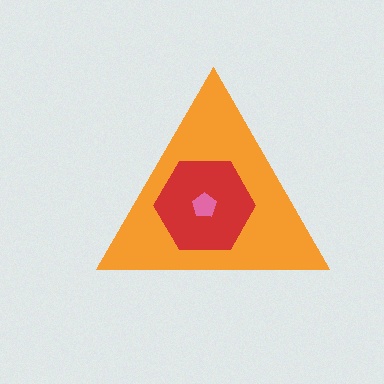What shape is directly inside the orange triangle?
The red hexagon.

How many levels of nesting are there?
3.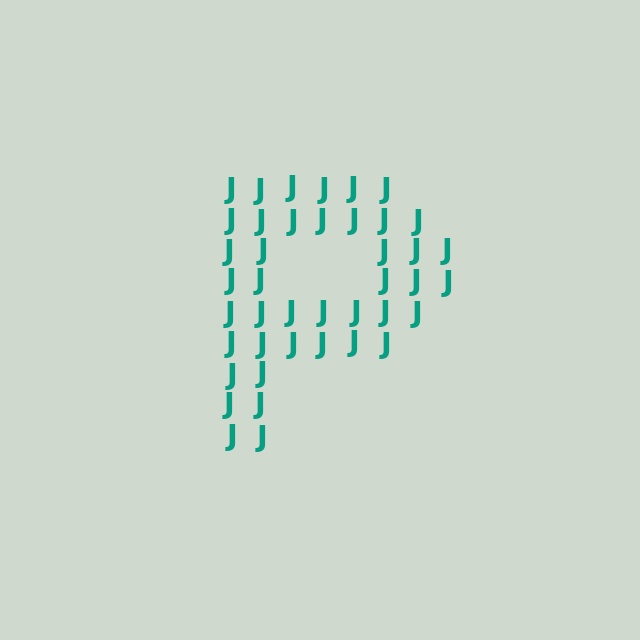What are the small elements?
The small elements are letter J's.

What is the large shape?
The large shape is the letter P.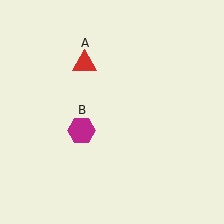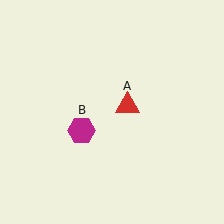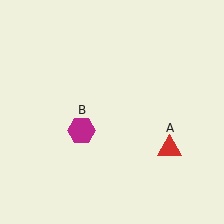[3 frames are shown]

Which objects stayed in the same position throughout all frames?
Magenta hexagon (object B) remained stationary.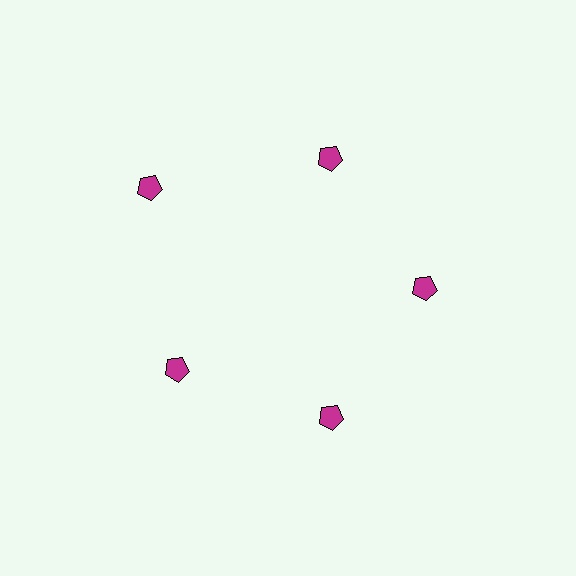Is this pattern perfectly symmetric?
No. The 5 magenta pentagons are arranged in a ring, but one element near the 10 o'clock position is pushed outward from the center, breaking the 5-fold rotational symmetry.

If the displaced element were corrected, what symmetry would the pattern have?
It would have 5-fold rotational symmetry — the pattern would map onto itself every 72 degrees.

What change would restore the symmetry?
The symmetry would be restored by moving it inward, back onto the ring so that all 5 pentagons sit at equal angles and equal distance from the center.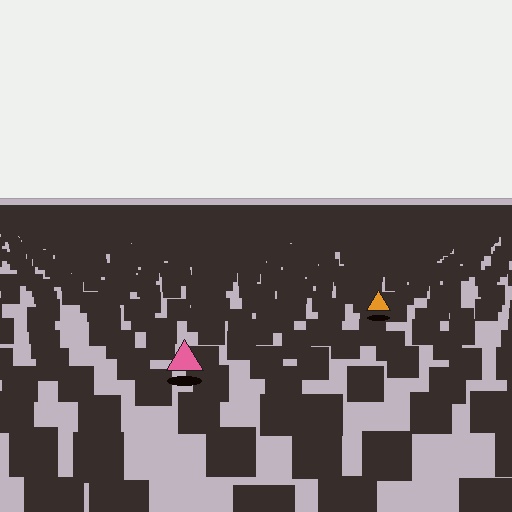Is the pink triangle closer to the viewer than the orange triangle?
Yes. The pink triangle is closer — you can tell from the texture gradient: the ground texture is coarser near it.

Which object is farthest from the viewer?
The orange triangle is farthest from the viewer. It appears smaller and the ground texture around it is denser.